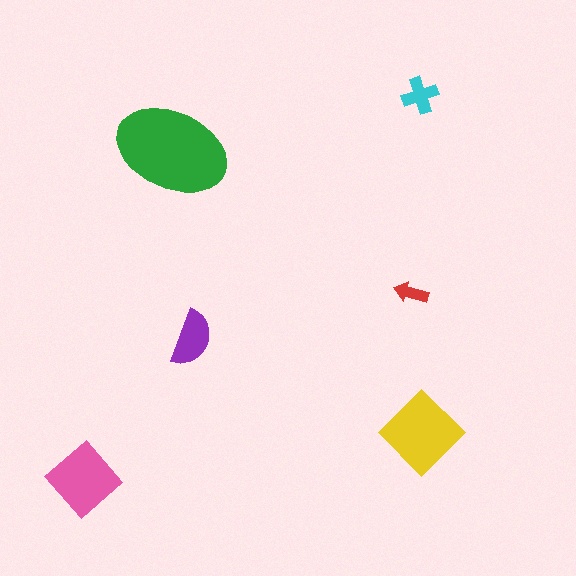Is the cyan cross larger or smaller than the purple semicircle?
Smaller.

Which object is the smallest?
The red arrow.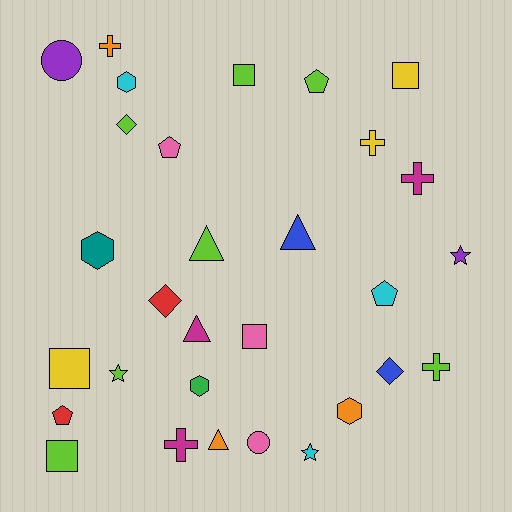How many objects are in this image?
There are 30 objects.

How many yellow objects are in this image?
There are 3 yellow objects.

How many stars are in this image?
There are 3 stars.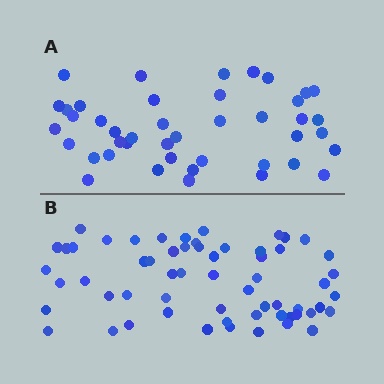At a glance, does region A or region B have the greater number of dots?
Region B (the bottom region) has more dots.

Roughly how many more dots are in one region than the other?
Region B has approximately 15 more dots than region A.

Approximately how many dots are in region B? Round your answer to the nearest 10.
About 60 dots.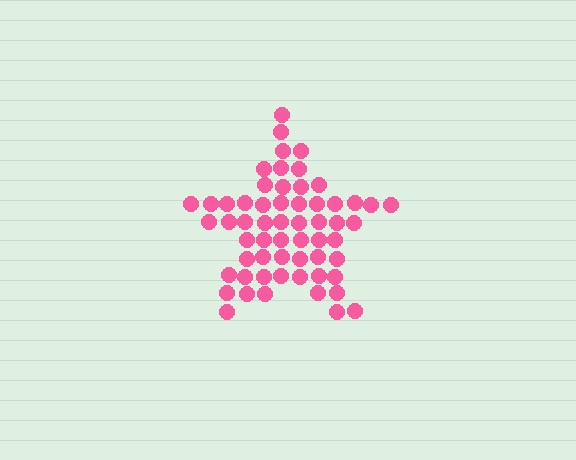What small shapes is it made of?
It is made of small circles.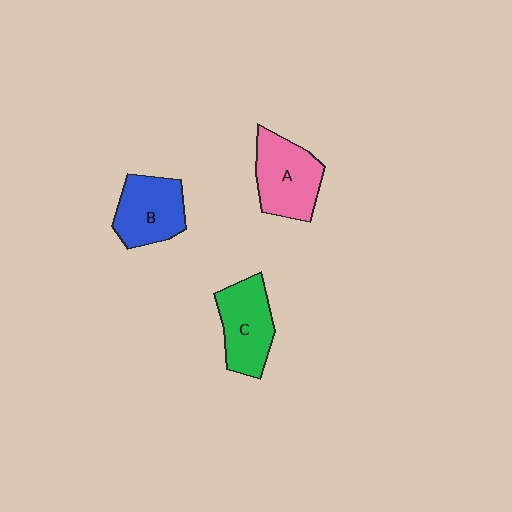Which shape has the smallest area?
Shape B (blue).